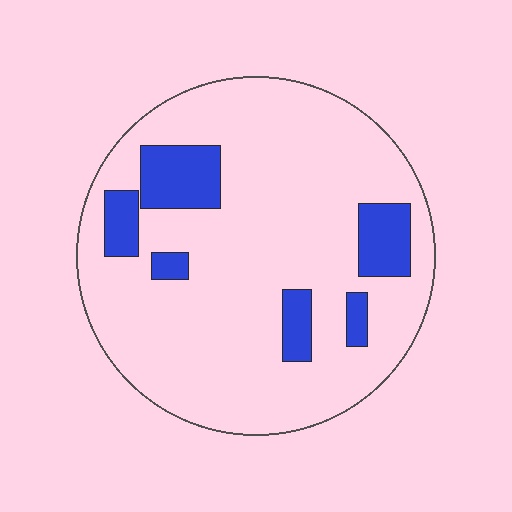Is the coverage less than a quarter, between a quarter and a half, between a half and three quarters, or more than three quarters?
Less than a quarter.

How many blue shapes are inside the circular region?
6.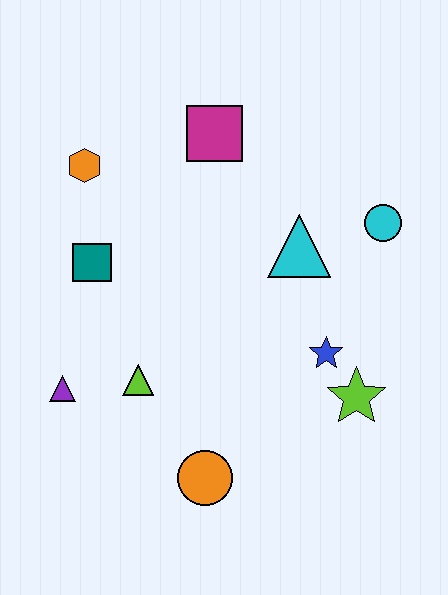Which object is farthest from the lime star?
The orange hexagon is farthest from the lime star.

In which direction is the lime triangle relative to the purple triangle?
The lime triangle is to the right of the purple triangle.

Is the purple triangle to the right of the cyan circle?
No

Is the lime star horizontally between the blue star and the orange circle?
No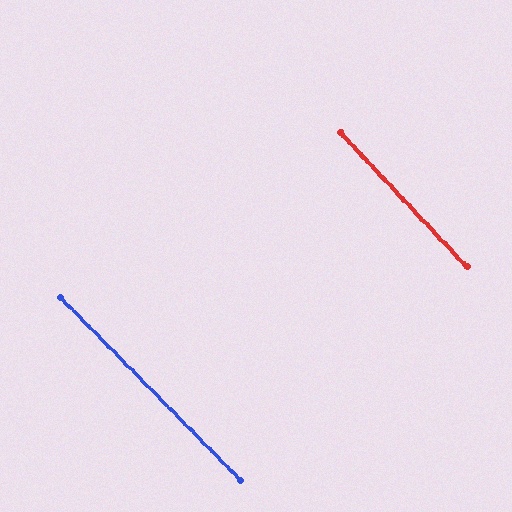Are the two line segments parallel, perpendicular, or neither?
Parallel — their directions differ by only 1.3°.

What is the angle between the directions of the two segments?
Approximately 1 degree.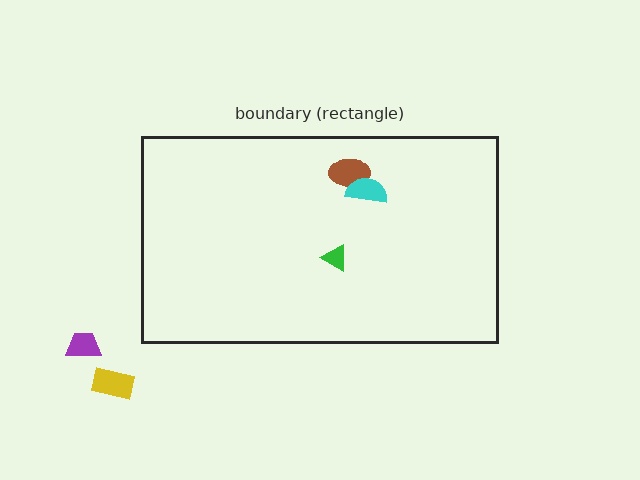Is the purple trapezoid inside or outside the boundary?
Outside.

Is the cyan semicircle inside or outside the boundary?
Inside.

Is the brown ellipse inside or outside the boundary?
Inside.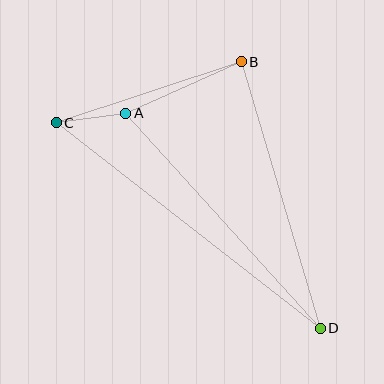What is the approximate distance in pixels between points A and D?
The distance between A and D is approximately 290 pixels.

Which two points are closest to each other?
Points A and C are closest to each other.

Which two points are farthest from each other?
Points C and D are farthest from each other.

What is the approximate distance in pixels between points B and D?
The distance between B and D is approximately 278 pixels.